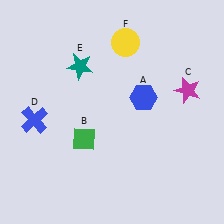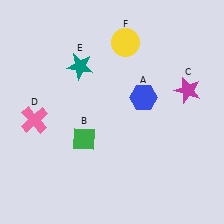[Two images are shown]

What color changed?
The cross (D) changed from blue in Image 1 to pink in Image 2.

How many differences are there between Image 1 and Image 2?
There is 1 difference between the two images.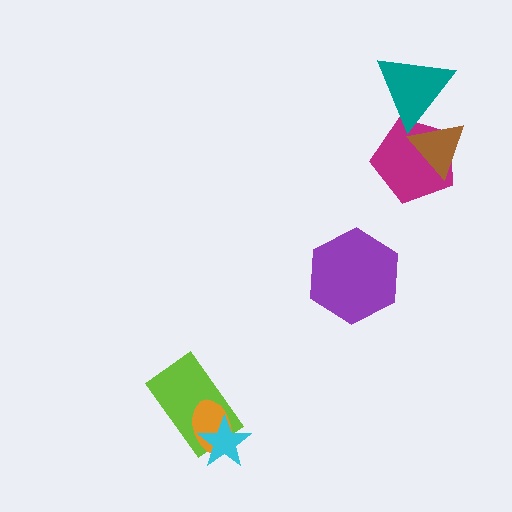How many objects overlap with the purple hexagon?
0 objects overlap with the purple hexagon.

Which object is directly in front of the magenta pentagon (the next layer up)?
The brown triangle is directly in front of the magenta pentagon.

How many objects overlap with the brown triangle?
2 objects overlap with the brown triangle.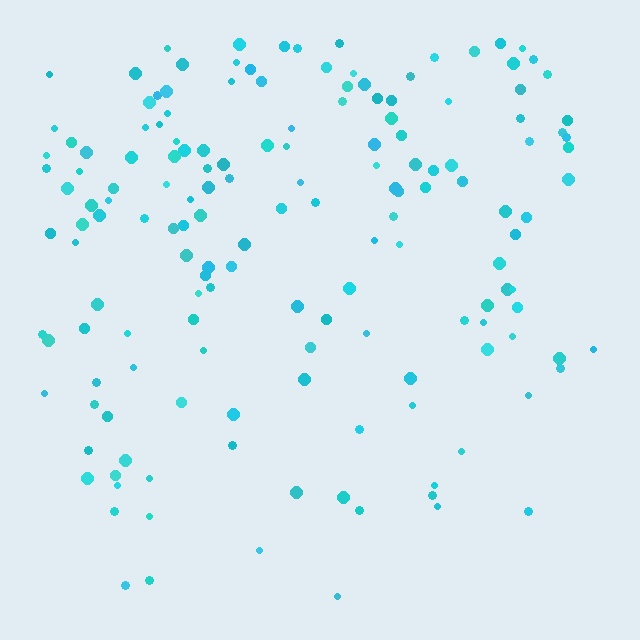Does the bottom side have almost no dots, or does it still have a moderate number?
Still a moderate number, just noticeably fewer than the top.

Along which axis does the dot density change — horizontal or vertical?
Vertical.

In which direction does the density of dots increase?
From bottom to top, with the top side densest.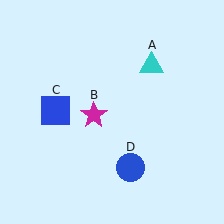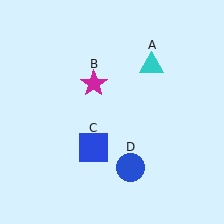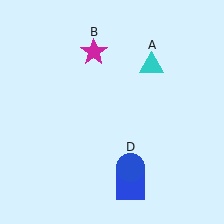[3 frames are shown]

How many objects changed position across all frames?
2 objects changed position: magenta star (object B), blue square (object C).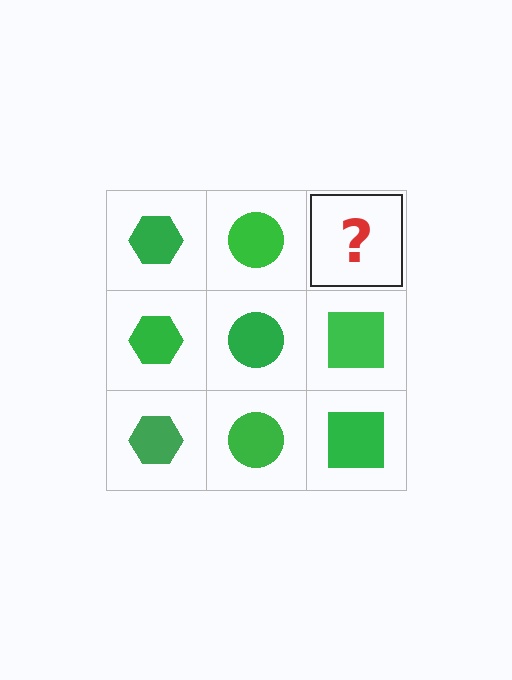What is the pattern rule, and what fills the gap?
The rule is that each column has a consistent shape. The gap should be filled with a green square.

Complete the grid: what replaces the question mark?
The question mark should be replaced with a green square.